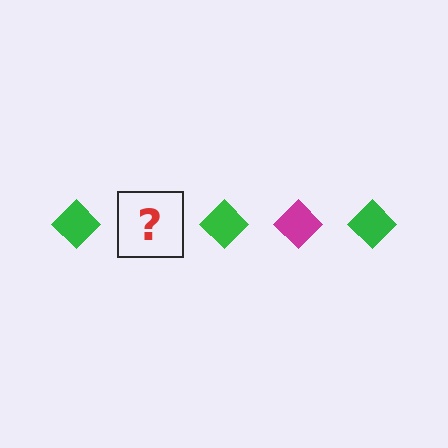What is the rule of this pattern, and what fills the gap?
The rule is that the pattern cycles through green, magenta diamonds. The gap should be filled with a magenta diamond.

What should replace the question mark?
The question mark should be replaced with a magenta diamond.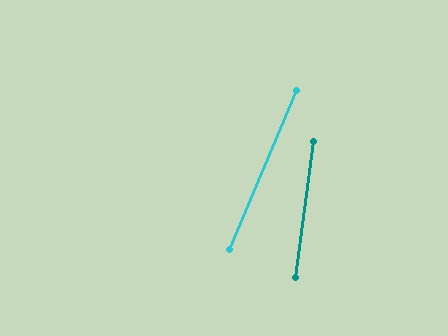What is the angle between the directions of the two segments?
Approximately 15 degrees.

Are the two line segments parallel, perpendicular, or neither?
Neither parallel nor perpendicular — they differ by about 15°.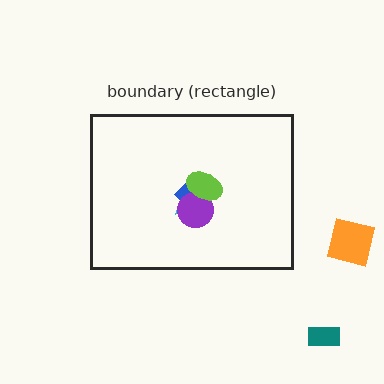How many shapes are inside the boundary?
4 inside, 2 outside.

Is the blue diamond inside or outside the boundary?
Inside.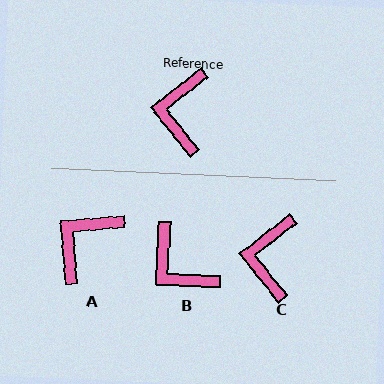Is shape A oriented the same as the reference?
No, it is off by about 34 degrees.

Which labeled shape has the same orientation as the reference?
C.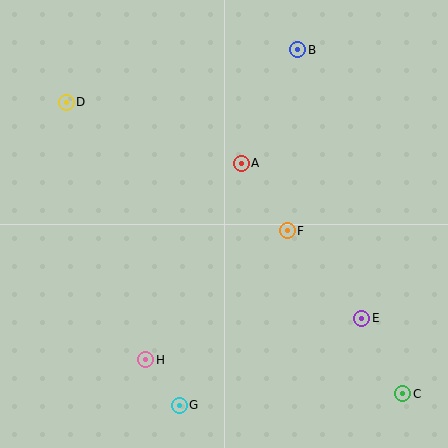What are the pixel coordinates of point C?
Point C is at (403, 394).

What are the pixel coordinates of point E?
Point E is at (362, 318).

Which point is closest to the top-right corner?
Point B is closest to the top-right corner.